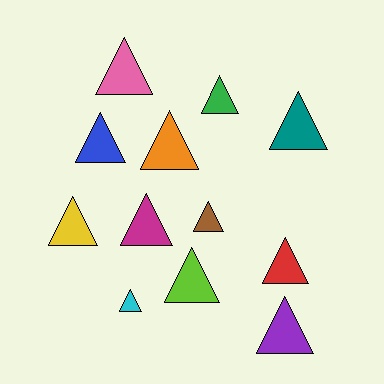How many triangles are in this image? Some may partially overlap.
There are 12 triangles.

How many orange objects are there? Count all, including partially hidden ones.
There is 1 orange object.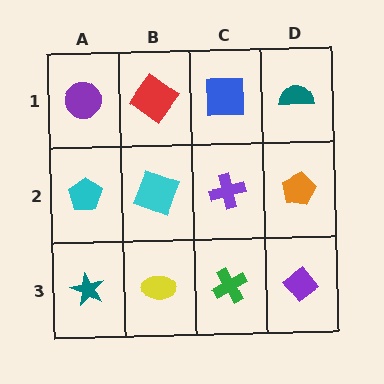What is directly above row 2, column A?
A purple circle.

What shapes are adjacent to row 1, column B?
A cyan square (row 2, column B), a purple circle (row 1, column A), a blue square (row 1, column C).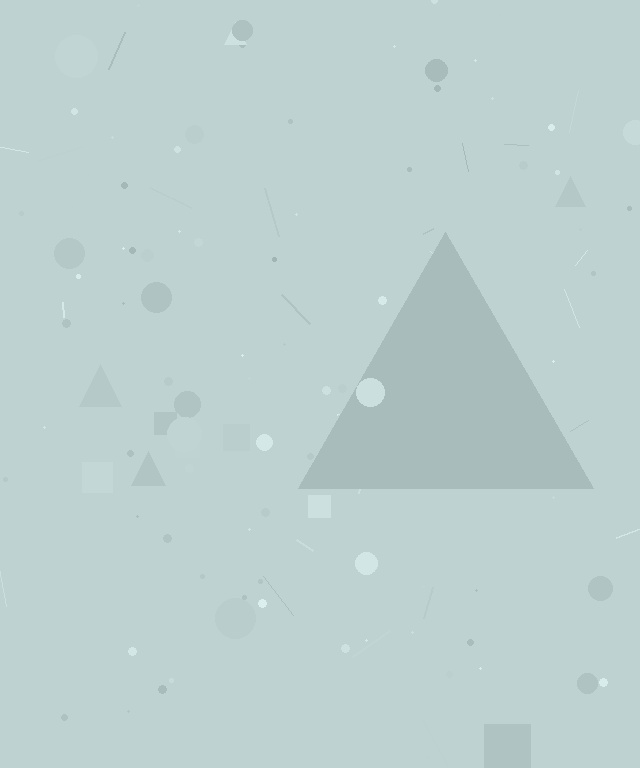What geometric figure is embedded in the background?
A triangle is embedded in the background.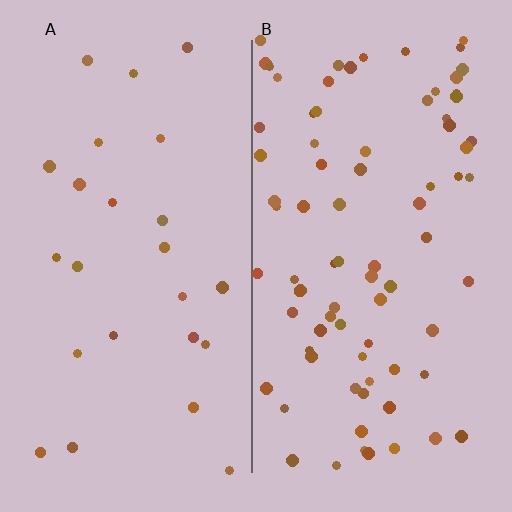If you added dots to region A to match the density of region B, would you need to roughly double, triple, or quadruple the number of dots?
Approximately triple.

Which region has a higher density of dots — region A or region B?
B (the right).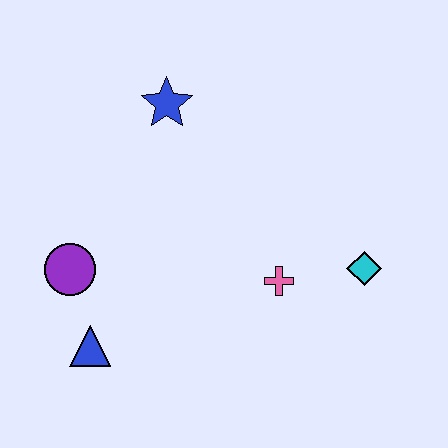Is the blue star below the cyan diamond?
No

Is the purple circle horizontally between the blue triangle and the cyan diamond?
No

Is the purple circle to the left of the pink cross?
Yes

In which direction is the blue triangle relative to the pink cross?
The blue triangle is to the left of the pink cross.